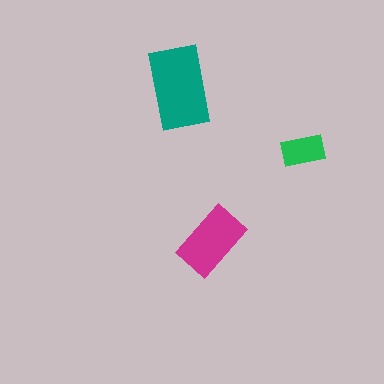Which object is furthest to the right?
The green rectangle is rightmost.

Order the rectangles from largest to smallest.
the teal one, the magenta one, the green one.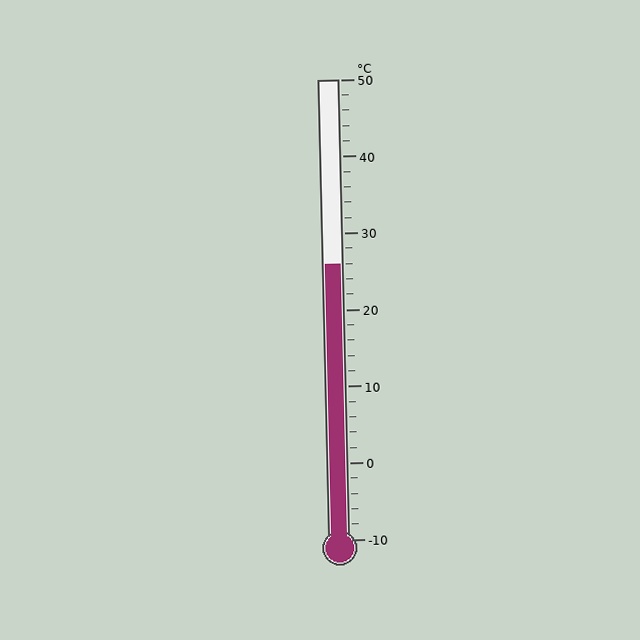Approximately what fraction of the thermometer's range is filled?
The thermometer is filled to approximately 60% of its range.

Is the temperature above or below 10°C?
The temperature is above 10°C.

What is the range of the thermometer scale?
The thermometer scale ranges from -10°C to 50°C.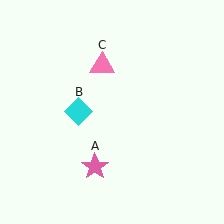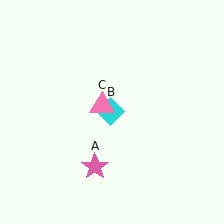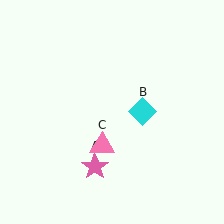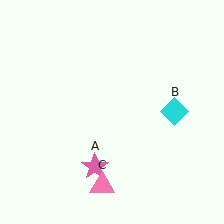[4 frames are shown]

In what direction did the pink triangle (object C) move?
The pink triangle (object C) moved down.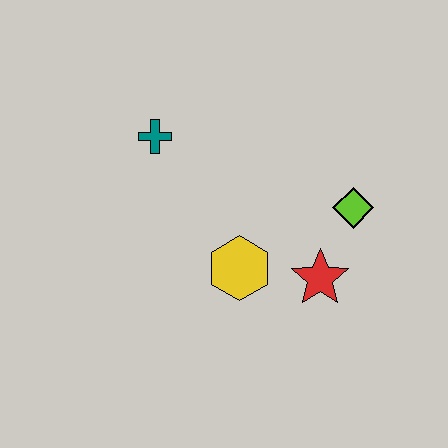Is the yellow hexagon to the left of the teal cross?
No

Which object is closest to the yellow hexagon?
The red star is closest to the yellow hexagon.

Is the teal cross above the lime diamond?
Yes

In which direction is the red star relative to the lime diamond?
The red star is below the lime diamond.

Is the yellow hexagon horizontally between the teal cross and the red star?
Yes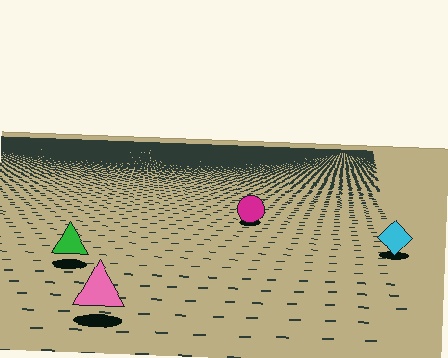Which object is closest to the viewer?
The pink triangle is closest. The texture marks near it are larger and more spread out.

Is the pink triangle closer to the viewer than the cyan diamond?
Yes. The pink triangle is closer — you can tell from the texture gradient: the ground texture is coarser near it.